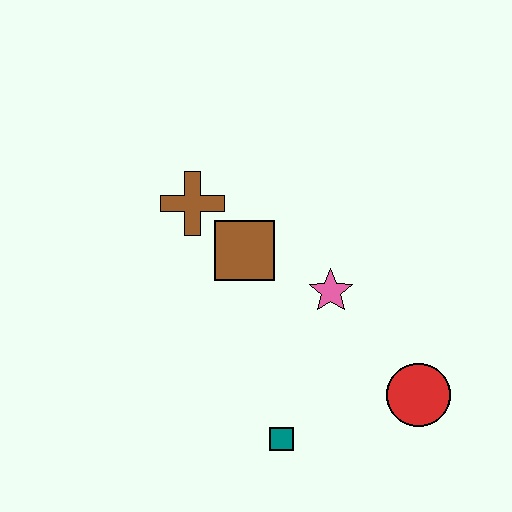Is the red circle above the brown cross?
No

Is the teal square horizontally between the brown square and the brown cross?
No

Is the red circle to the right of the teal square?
Yes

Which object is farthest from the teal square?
The brown cross is farthest from the teal square.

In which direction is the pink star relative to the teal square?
The pink star is above the teal square.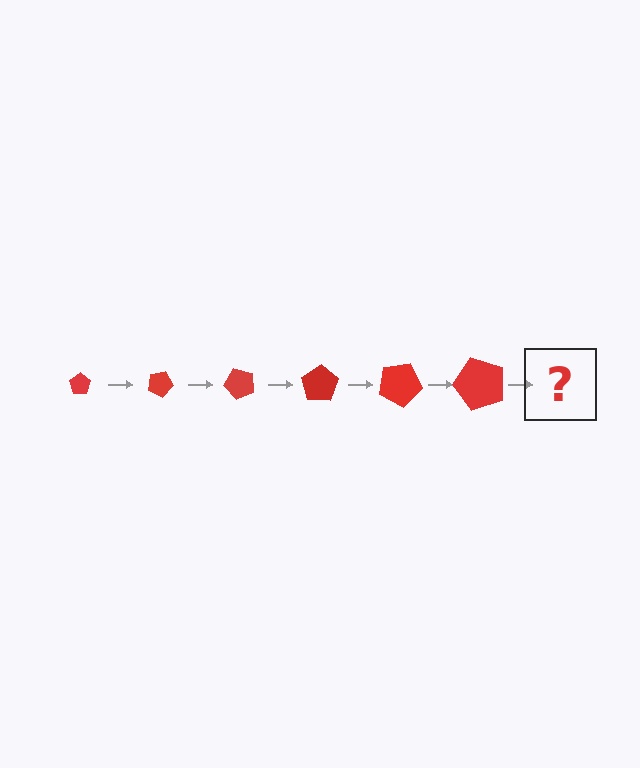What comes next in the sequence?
The next element should be a pentagon, larger than the previous one and rotated 150 degrees from the start.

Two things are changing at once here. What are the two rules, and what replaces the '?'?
The two rules are that the pentagon grows larger each step and it rotates 25 degrees each step. The '?' should be a pentagon, larger than the previous one and rotated 150 degrees from the start.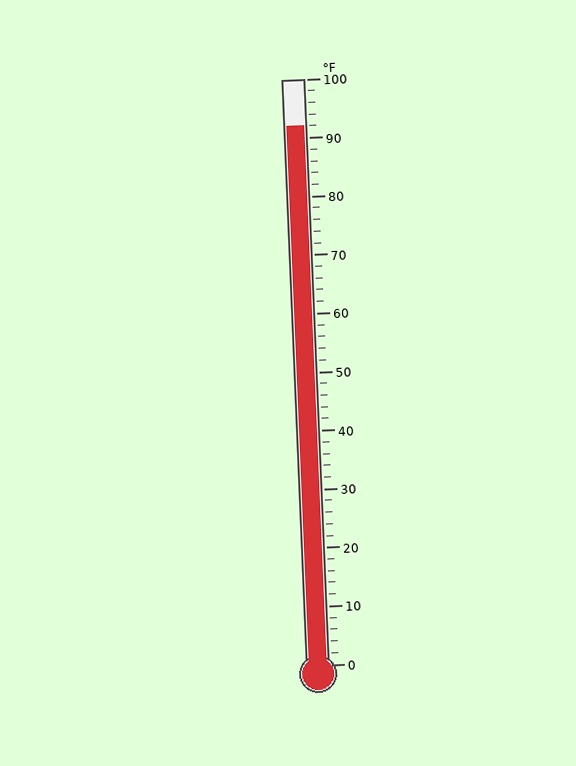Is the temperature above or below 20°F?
The temperature is above 20°F.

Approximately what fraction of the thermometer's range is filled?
The thermometer is filled to approximately 90% of its range.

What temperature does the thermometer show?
The thermometer shows approximately 92°F.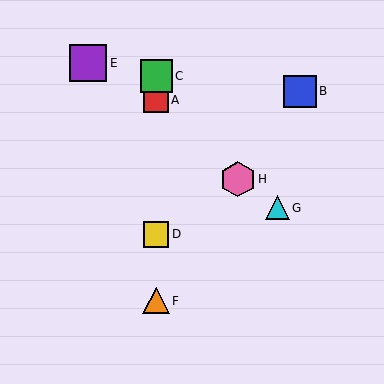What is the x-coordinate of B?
Object B is at x≈300.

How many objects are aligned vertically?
4 objects (A, C, D, F) are aligned vertically.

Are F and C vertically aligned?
Yes, both are at x≈156.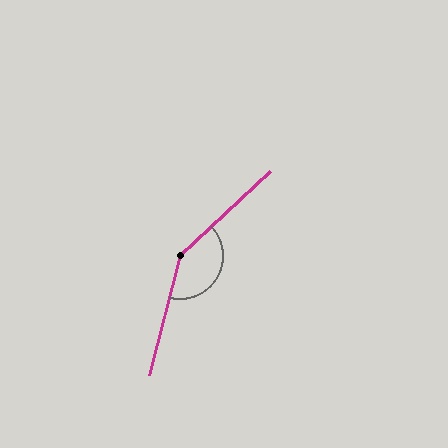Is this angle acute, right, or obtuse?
It is obtuse.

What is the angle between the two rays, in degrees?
Approximately 148 degrees.